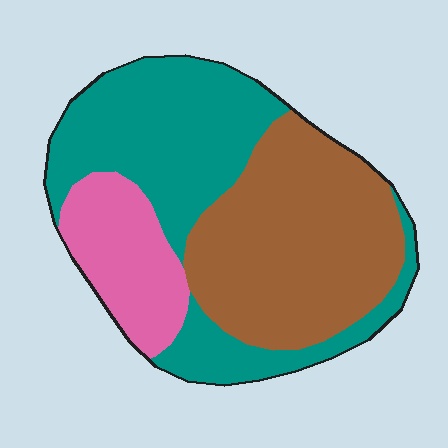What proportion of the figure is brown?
Brown covers 41% of the figure.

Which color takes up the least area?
Pink, at roughly 15%.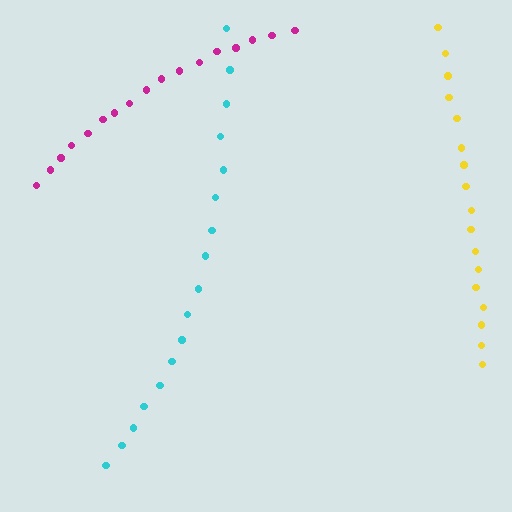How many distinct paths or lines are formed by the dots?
There are 3 distinct paths.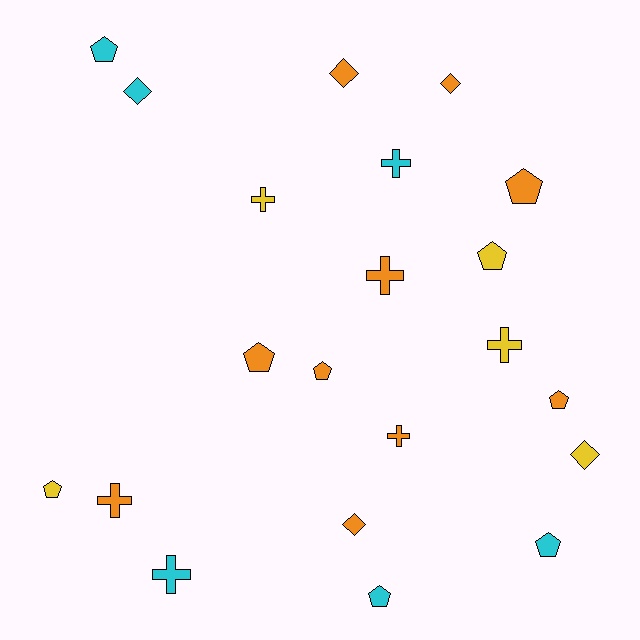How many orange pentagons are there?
There are 4 orange pentagons.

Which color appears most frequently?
Orange, with 10 objects.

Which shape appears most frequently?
Pentagon, with 9 objects.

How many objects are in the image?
There are 21 objects.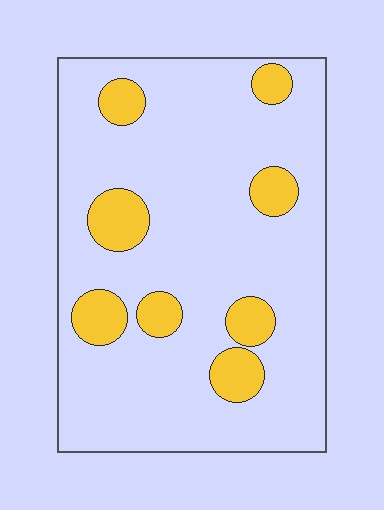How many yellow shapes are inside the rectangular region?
8.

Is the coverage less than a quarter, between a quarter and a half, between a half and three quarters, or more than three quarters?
Less than a quarter.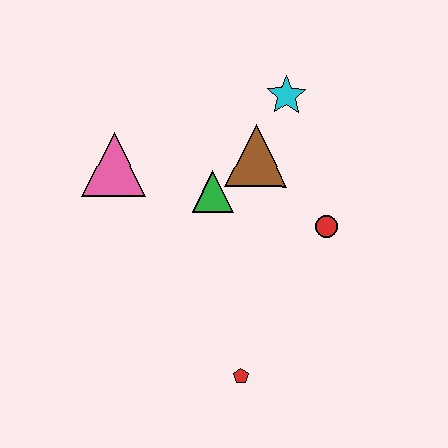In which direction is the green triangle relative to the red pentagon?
The green triangle is above the red pentagon.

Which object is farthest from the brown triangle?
The red pentagon is farthest from the brown triangle.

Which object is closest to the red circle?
The brown triangle is closest to the red circle.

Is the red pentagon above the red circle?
No